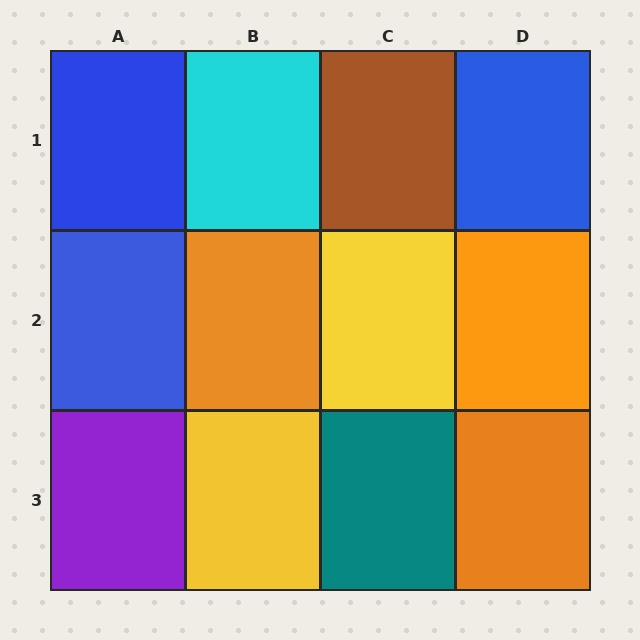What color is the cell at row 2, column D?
Orange.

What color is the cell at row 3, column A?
Purple.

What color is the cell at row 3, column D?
Orange.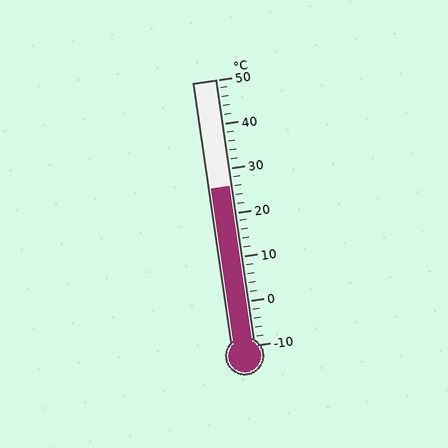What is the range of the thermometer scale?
The thermometer scale ranges from -10°C to 50°C.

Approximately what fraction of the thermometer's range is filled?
The thermometer is filled to approximately 60% of its range.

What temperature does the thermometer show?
The thermometer shows approximately 26°C.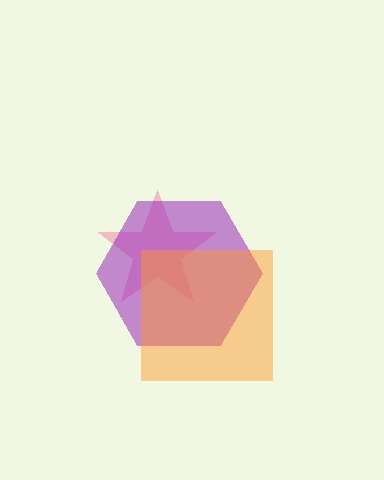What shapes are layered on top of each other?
The layered shapes are: a pink star, a purple hexagon, an orange square.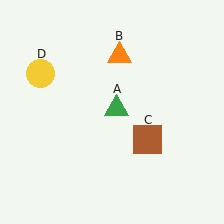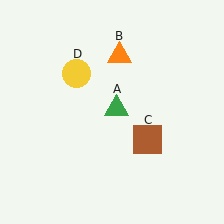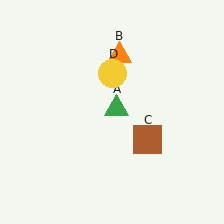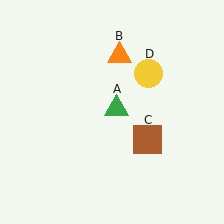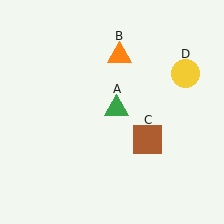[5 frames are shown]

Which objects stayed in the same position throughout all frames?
Green triangle (object A) and orange triangle (object B) and brown square (object C) remained stationary.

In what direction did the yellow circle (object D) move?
The yellow circle (object D) moved right.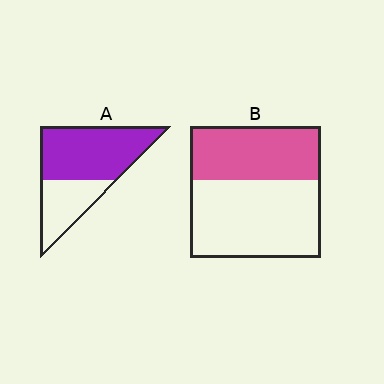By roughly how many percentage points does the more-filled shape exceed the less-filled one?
By roughly 25 percentage points (A over B).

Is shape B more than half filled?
No.